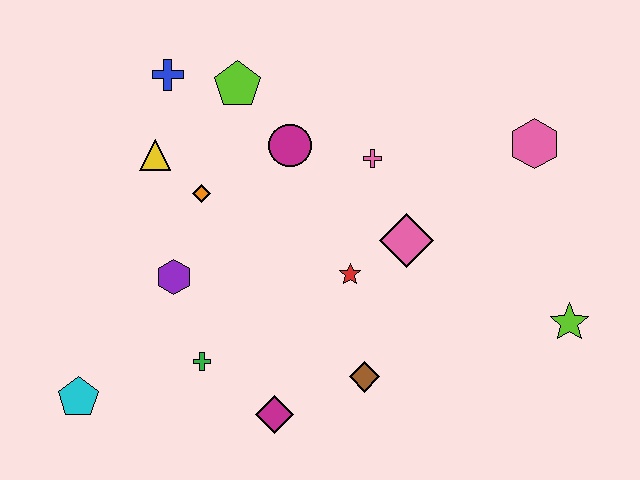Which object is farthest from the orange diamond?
The lime star is farthest from the orange diamond.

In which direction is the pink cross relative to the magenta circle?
The pink cross is to the right of the magenta circle.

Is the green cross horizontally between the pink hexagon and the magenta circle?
No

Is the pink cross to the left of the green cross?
No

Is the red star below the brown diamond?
No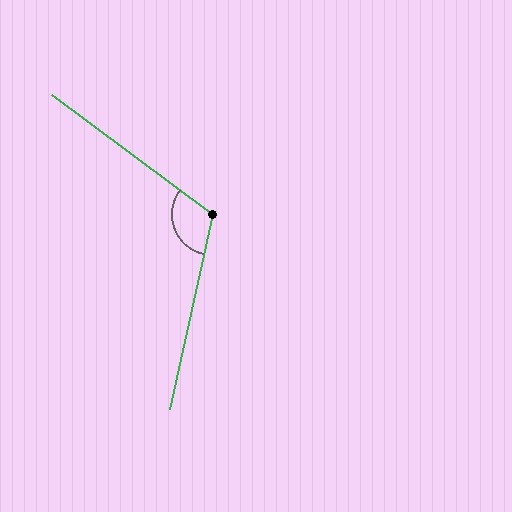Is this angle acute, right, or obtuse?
It is obtuse.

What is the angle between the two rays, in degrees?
Approximately 114 degrees.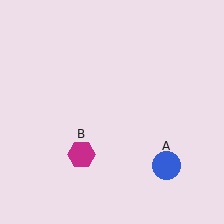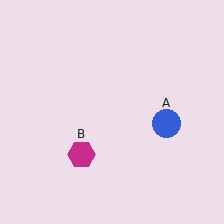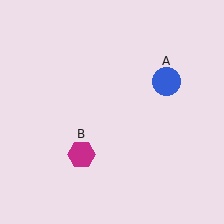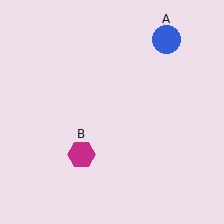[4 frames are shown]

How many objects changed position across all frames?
1 object changed position: blue circle (object A).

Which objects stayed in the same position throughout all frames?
Magenta hexagon (object B) remained stationary.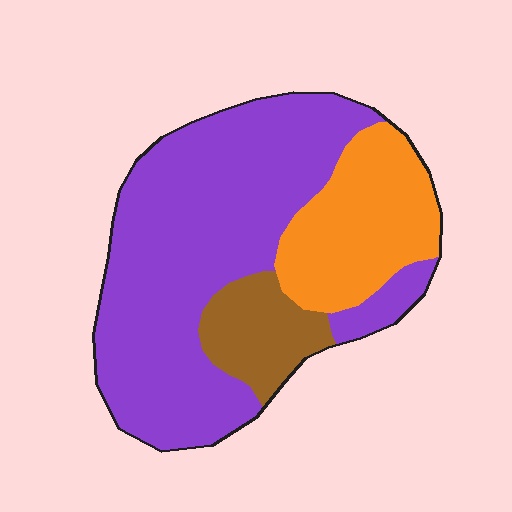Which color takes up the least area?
Brown, at roughly 10%.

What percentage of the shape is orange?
Orange takes up about one quarter (1/4) of the shape.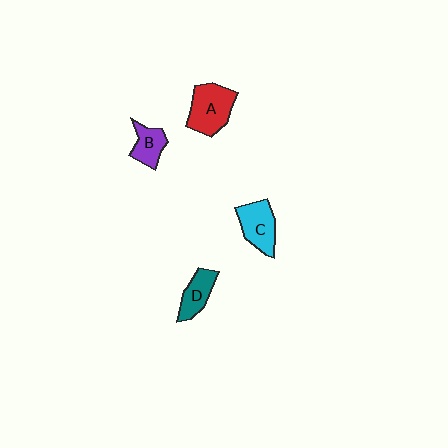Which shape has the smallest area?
Shape B (purple).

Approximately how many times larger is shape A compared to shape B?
Approximately 1.7 times.